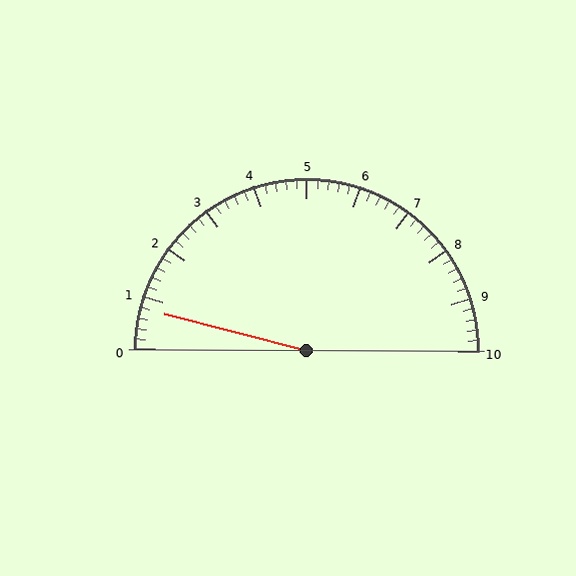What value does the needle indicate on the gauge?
The needle indicates approximately 0.8.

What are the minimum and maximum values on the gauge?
The gauge ranges from 0 to 10.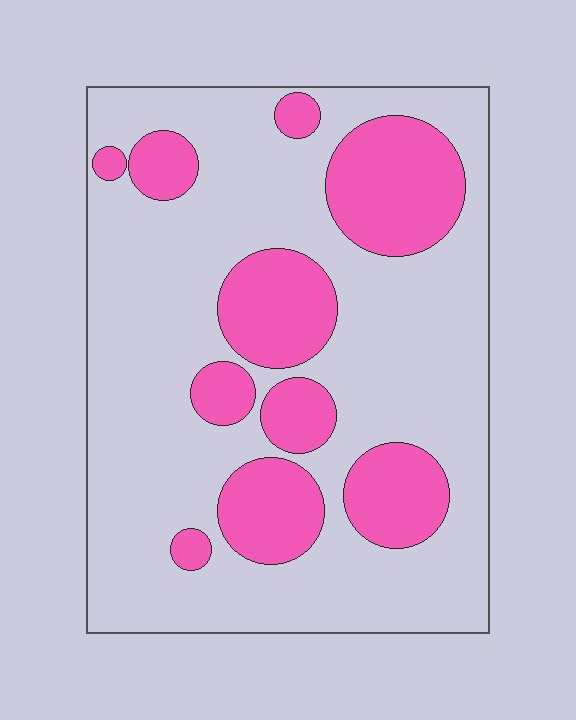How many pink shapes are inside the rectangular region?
10.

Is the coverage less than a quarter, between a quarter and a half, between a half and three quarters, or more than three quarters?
Between a quarter and a half.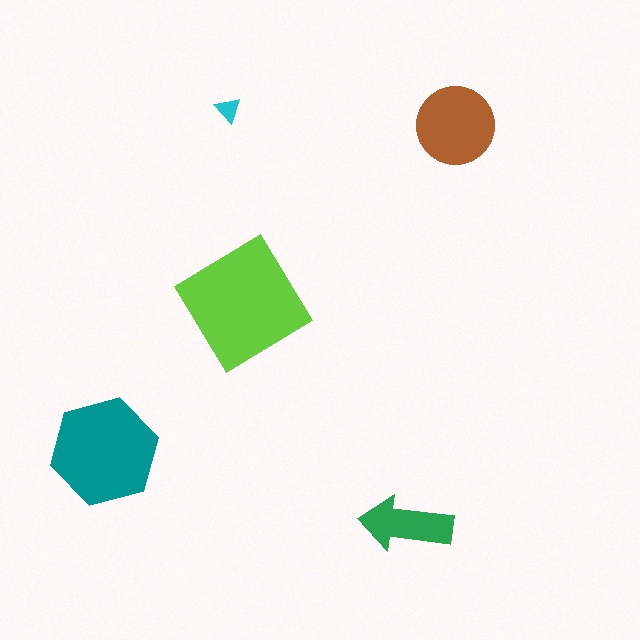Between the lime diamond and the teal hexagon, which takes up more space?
The lime diamond.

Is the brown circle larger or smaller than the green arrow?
Larger.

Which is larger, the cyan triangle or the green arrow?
The green arrow.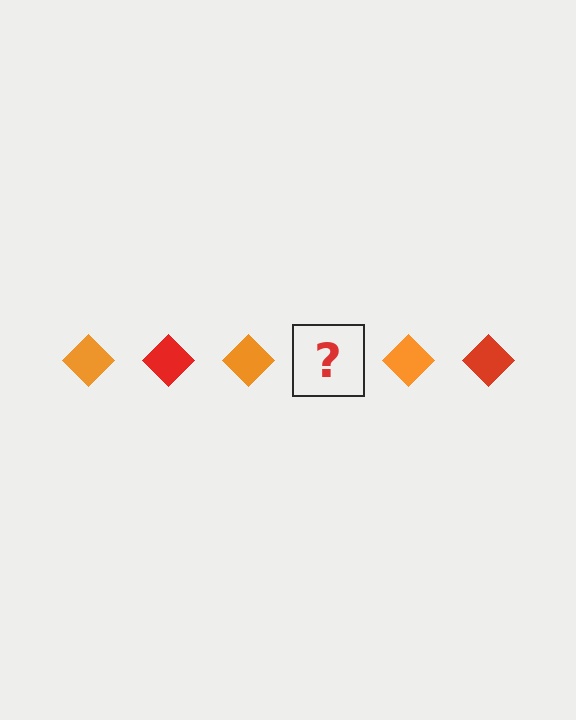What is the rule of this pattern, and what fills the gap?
The rule is that the pattern cycles through orange, red diamonds. The gap should be filled with a red diamond.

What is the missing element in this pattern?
The missing element is a red diamond.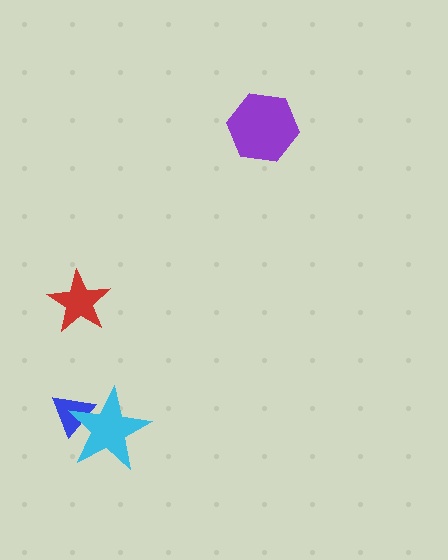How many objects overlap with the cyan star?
1 object overlaps with the cyan star.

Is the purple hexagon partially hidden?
No, no other shape covers it.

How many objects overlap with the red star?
0 objects overlap with the red star.